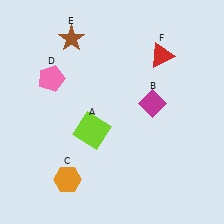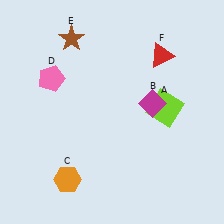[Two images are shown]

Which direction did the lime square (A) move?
The lime square (A) moved right.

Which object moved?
The lime square (A) moved right.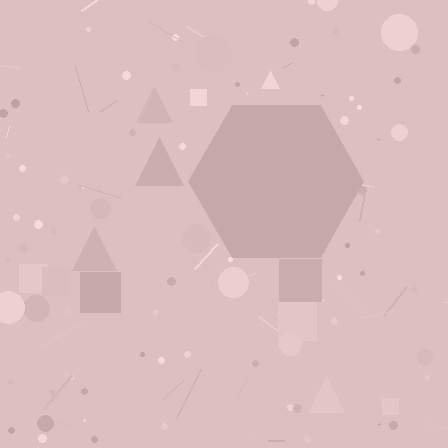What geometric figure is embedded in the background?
A hexagon is embedded in the background.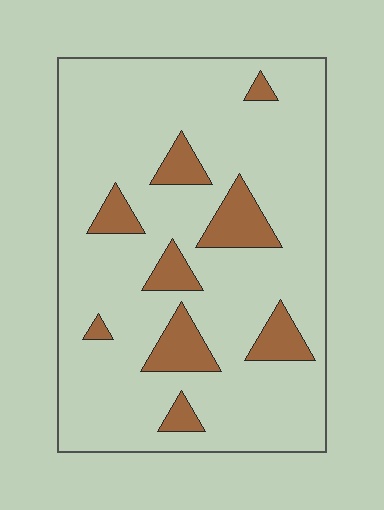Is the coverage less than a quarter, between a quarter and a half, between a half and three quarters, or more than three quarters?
Less than a quarter.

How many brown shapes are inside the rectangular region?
9.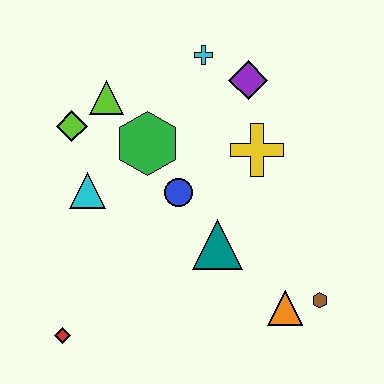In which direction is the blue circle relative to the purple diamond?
The blue circle is below the purple diamond.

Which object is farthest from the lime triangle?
The brown hexagon is farthest from the lime triangle.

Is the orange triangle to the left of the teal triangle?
No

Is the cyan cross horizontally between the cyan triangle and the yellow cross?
Yes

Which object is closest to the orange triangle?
The brown hexagon is closest to the orange triangle.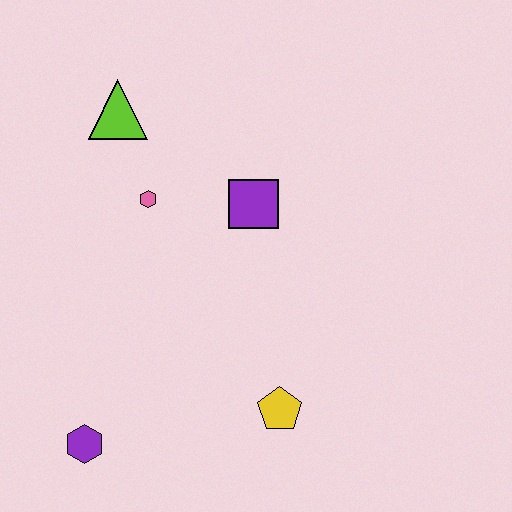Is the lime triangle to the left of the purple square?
Yes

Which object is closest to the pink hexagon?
The lime triangle is closest to the pink hexagon.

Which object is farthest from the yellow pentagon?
The lime triangle is farthest from the yellow pentagon.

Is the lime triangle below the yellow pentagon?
No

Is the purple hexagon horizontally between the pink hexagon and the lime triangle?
No